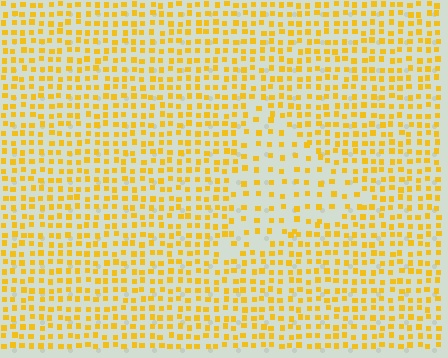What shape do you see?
I see a triangle.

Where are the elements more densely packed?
The elements are more densely packed outside the triangle boundary.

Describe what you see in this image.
The image contains small yellow elements arranged at two different densities. A triangle-shaped region is visible where the elements are less densely packed than the surrounding area.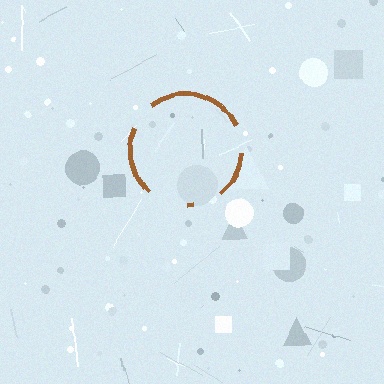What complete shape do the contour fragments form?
The contour fragments form a circle.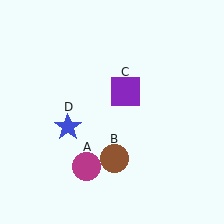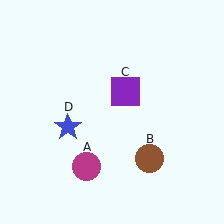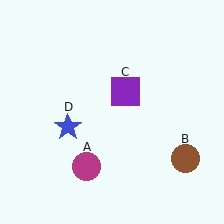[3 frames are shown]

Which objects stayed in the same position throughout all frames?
Magenta circle (object A) and purple square (object C) and blue star (object D) remained stationary.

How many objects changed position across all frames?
1 object changed position: brown circle (object B).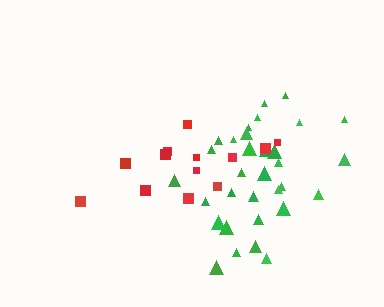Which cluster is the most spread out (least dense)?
Red.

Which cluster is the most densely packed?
Green.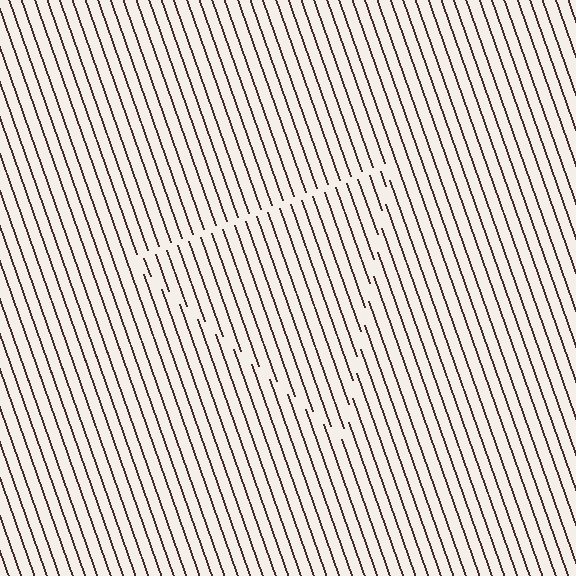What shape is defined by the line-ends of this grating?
An illusory triangle. The interior of the shape contains the same grating, shifted by half a period — the contour is defined by the phase discontinuity where line-ends from the inner and outer gratings abut.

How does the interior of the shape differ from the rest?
The interior of the shape contains the same grating, shifted by half a period — the contour is defined by the phase discontinuity where line-ends from the inner and outer gratings abut.